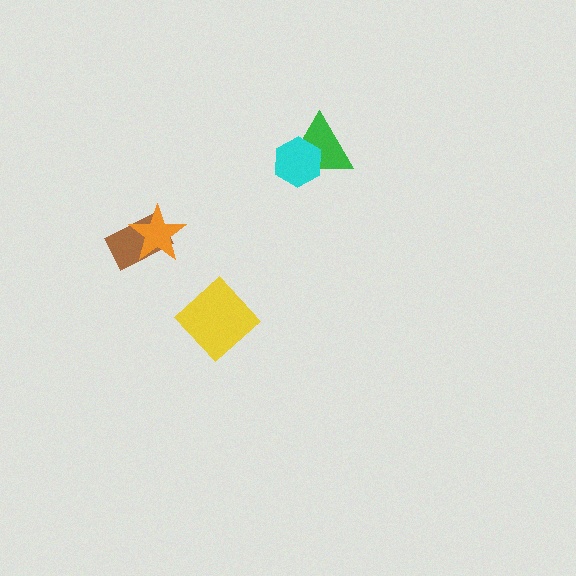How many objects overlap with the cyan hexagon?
1 object overlaps with the cyan hexagon.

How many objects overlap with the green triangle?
1 object overlaps with the green triangle.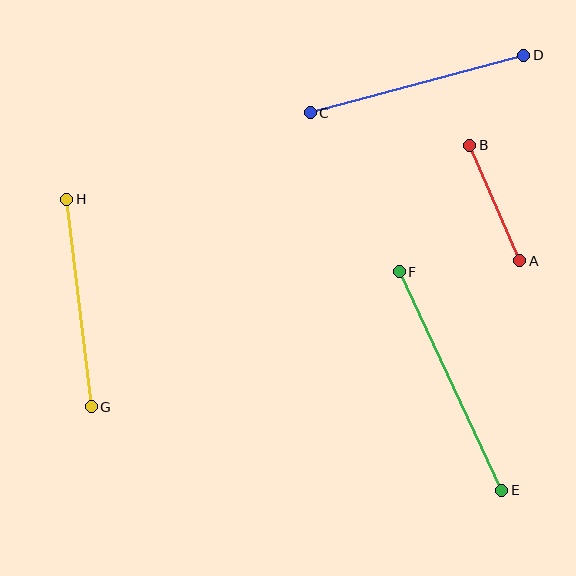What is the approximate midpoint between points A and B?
The midpoint is at approximately (495, 203) pixels.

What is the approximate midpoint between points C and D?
The midpoint is at approximately (417, 84) pixels.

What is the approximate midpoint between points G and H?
The midpoint is at approximately (79, 303) pixels.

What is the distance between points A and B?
The distance is approximately 126 pixels.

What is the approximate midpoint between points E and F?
The midpoint is at approximately (451, 381) pixels.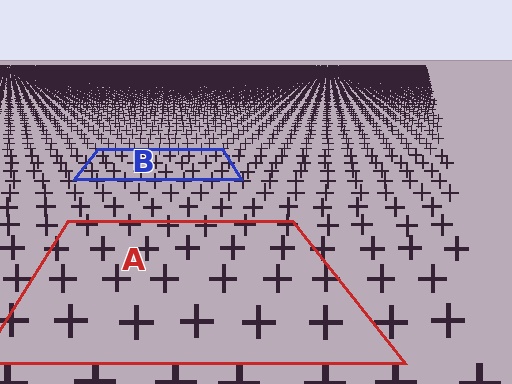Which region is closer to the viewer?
Region A is closer. The texture elements there are larger and more spread out.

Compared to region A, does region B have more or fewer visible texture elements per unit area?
Region B has more texture elements per unit area — they are packed more densely because it is farther away.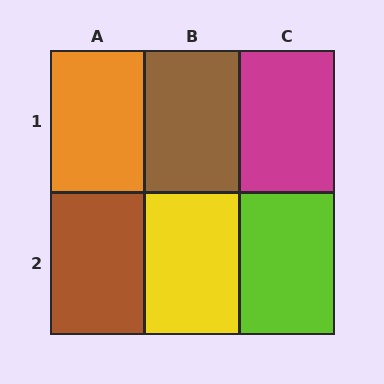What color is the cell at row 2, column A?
Brown.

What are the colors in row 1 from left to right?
Orange, brown, magenta.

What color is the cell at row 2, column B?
Yellow.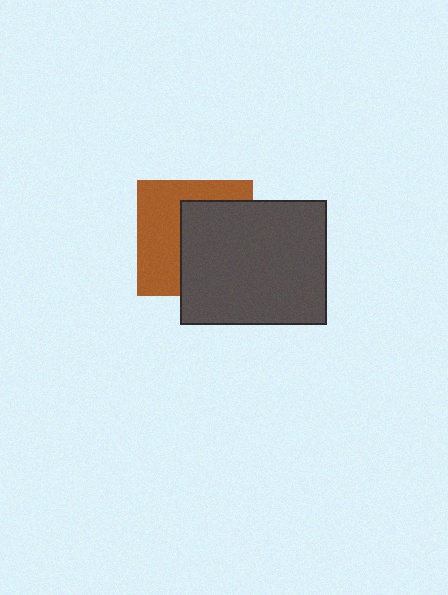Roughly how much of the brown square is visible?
About half of it is visible (roughly 47%).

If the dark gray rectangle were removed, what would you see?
You would see the complete brown square.